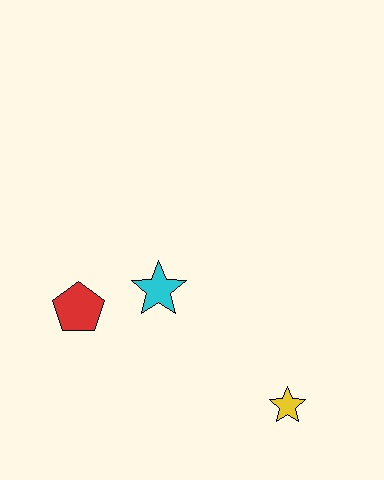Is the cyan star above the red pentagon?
Yes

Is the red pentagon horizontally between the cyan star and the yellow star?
No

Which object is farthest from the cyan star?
The yellow star is farthest from the cyan star.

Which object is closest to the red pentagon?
The cyan star is closest to the red pentagon.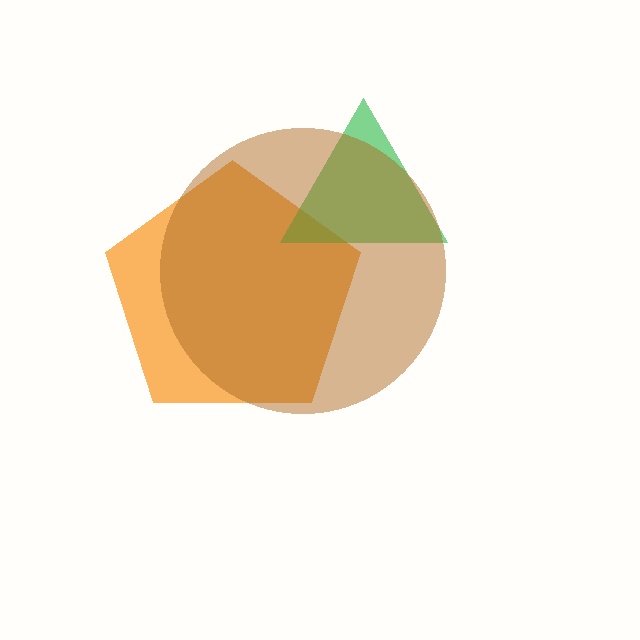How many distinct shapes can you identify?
There are 3 distinct shapes: an orange pentagon, a green triangle, a brown circle.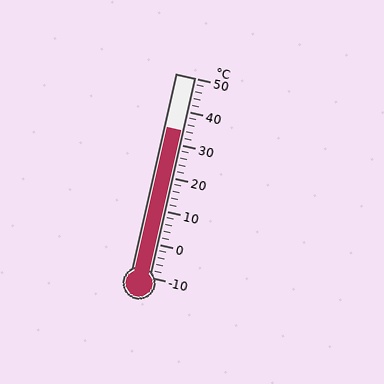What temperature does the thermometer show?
The thermometer shows approximately 34°C.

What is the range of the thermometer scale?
The thermometer scale ranges from -10°C to 50°C.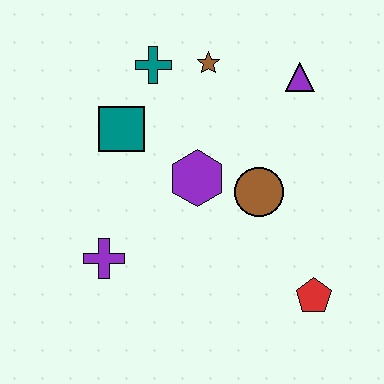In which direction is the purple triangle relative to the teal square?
The purple triangle is to the right of the teal square.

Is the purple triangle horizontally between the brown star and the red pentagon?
Yes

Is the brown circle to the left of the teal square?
No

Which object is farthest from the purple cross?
The purple triangle is farthest from the purple cross.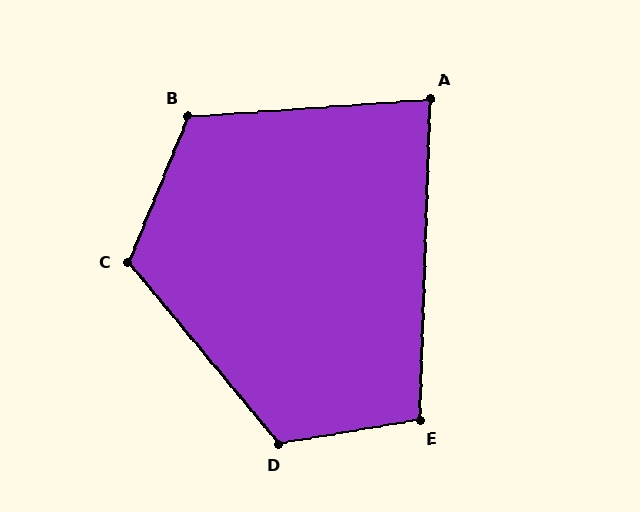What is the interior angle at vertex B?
Approximately 117 degrees (obtuse).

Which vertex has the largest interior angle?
D, at approximately 120 degrees.